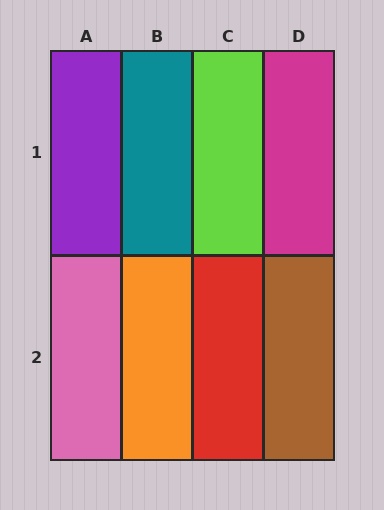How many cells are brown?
1 cell is brown.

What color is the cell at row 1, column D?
Magenta.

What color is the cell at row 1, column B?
Teal.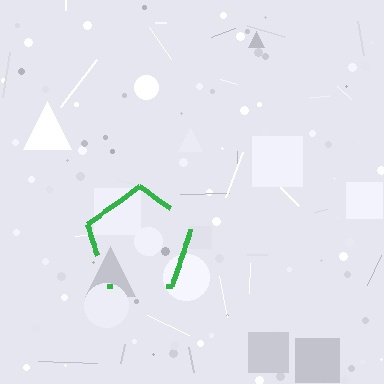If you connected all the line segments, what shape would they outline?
They would outline a pentagon.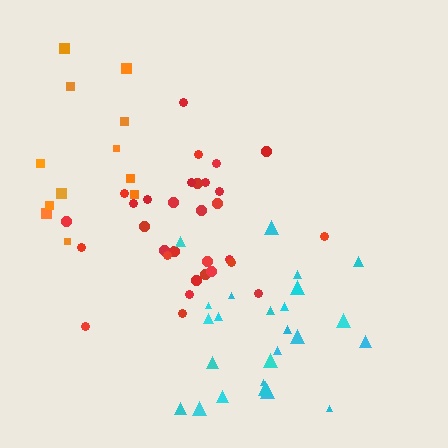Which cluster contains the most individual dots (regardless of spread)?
Red (31).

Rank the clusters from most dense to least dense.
red, cyan, orange.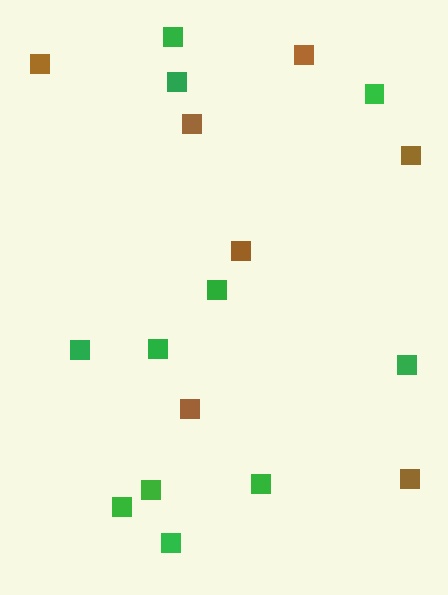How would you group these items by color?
There are 2 groups: one group of green squares (11) and one group of brown squares (7).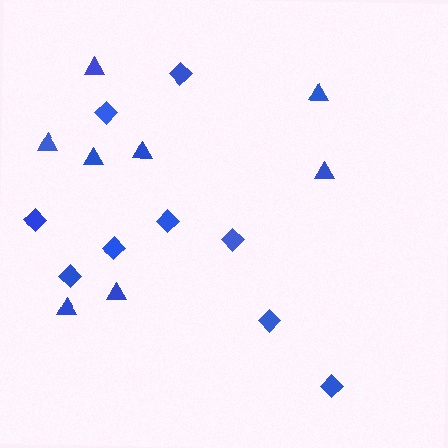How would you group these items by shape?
There are 2 groups: one group of triangles (8) and one group of diamonds (9).